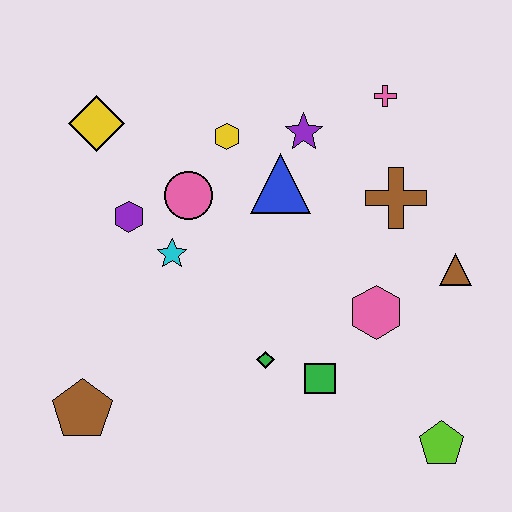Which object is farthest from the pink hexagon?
The yellow diamond is farthest from the pink hexagon.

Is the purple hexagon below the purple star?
Yes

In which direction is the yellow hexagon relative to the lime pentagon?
The yellow hexagon is above the lime pentagon.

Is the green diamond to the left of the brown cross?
Yes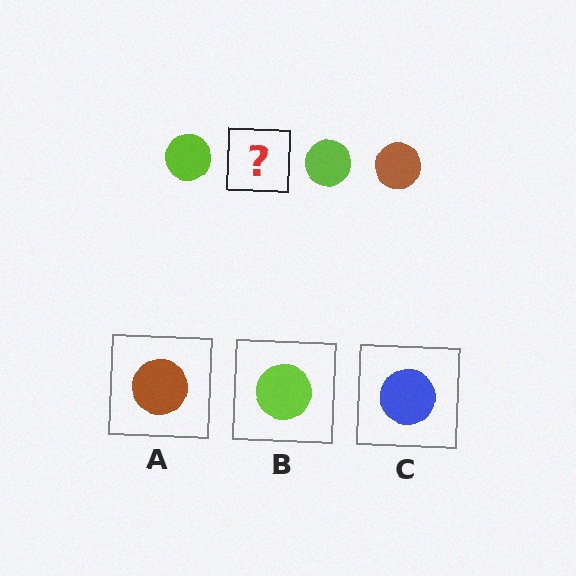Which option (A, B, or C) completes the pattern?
A.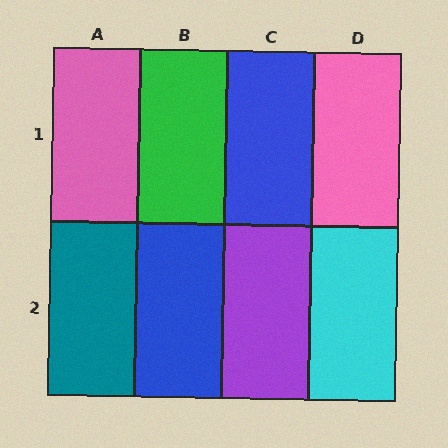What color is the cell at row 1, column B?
Green.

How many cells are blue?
2 cells are blue.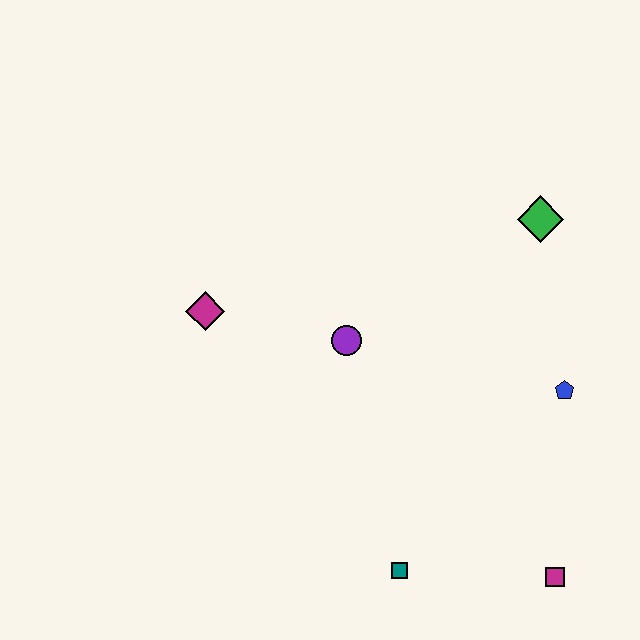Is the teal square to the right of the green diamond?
No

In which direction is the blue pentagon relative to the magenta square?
The blue pentagon is above the magenta square.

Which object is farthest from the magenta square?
The magenta diamond is farthest from the magenta square.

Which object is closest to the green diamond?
The blue pentagon is closest to the green diamond.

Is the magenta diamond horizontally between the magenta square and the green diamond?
No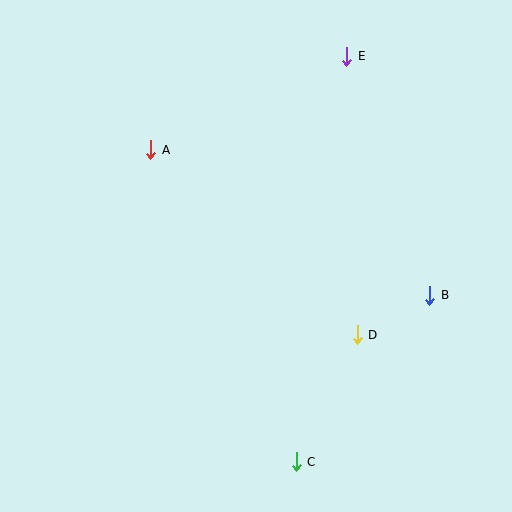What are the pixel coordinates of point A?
Point A is at (151, 150).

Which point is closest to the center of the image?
Point D at (357, 335) is closest to the center.